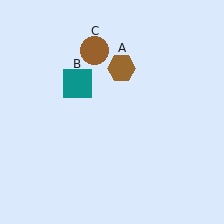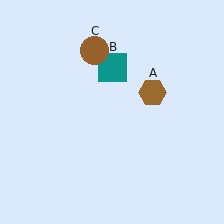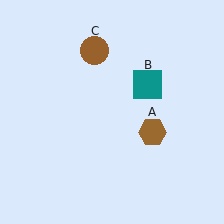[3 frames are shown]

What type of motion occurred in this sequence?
The brown hexagon (object A), teal square (object B) rotated clockwise around the center of the scene.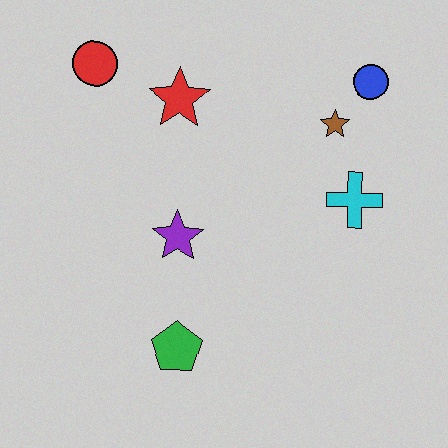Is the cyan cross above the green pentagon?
Yes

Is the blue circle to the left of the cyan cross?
No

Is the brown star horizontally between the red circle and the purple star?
No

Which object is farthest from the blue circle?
The green pentagon is farthest from the blue circle.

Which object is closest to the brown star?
The blue circle is closest to the brown star.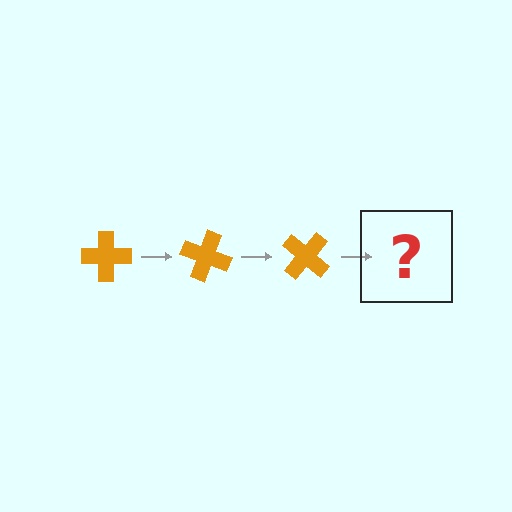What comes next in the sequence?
The next element should be an orange cross rotated 60 degrees.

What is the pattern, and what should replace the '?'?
The pattern is that the cross rotates 20 degrees each step. The '?' should be an orange cross rotated 60 degrees.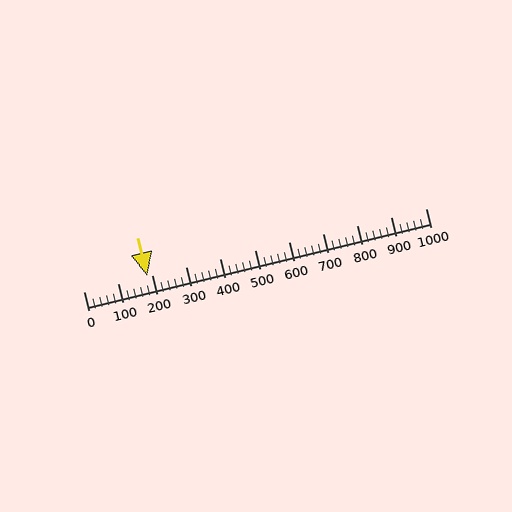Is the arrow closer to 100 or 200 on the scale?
The arrow is closer to 200.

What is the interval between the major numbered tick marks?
The major tick marks are spaced 100 units apart.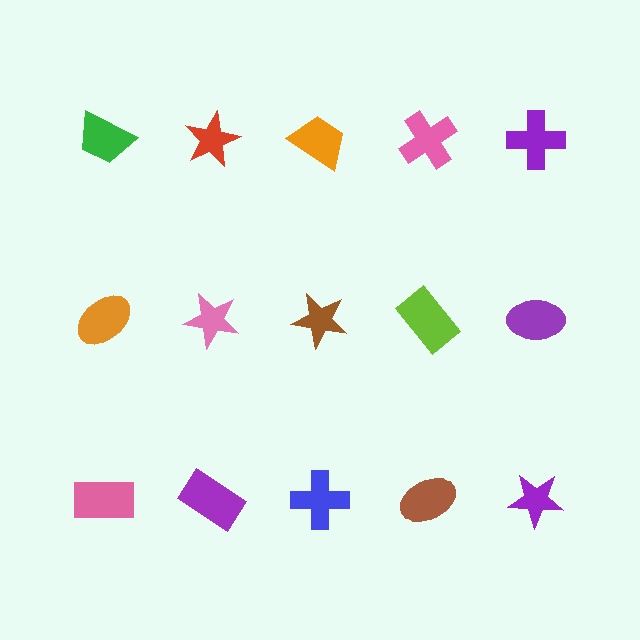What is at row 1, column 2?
A red star.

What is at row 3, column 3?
A blue cross.